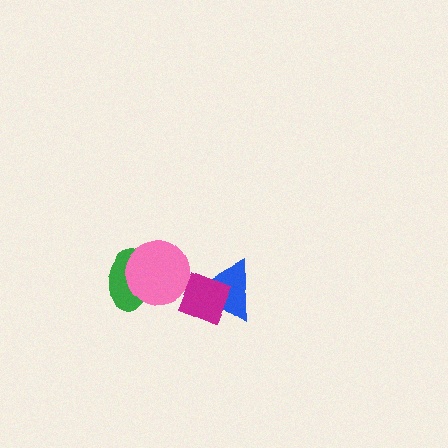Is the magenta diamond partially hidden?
No, no other shape covers it.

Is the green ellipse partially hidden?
Yes, it is partially covered by another shape.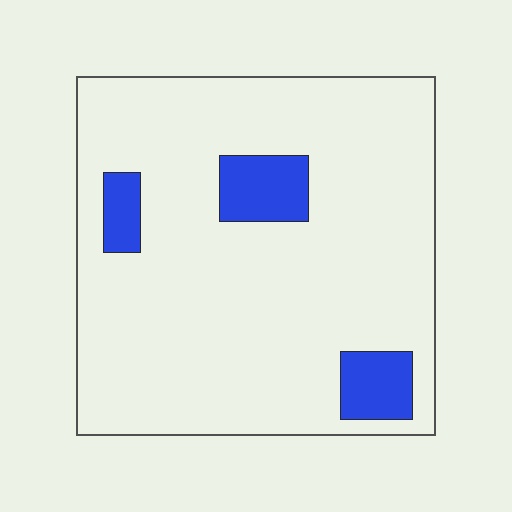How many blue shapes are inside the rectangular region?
3.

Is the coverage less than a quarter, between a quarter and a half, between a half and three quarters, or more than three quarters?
Less than a quarter.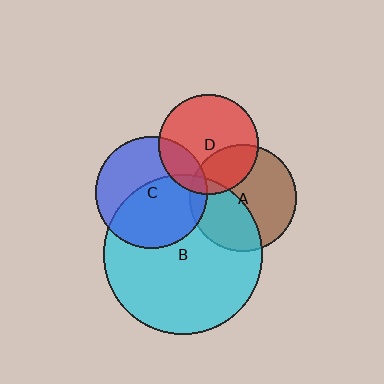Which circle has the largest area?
Circle B (cyan).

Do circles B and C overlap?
Yes.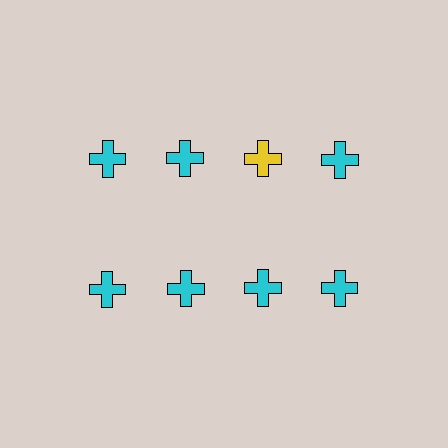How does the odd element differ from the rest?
It has a different color: yellow instead of cyan.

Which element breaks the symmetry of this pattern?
The yellow cross in the top row, center column breaks the symmetry. All other shapes are cyan crosses.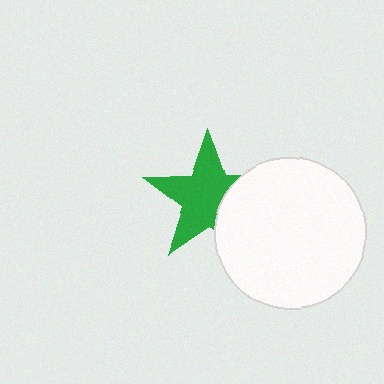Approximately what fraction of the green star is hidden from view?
Roughly 30% of the green star is hidden behind the white circle.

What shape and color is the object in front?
The object in front is a white circle.